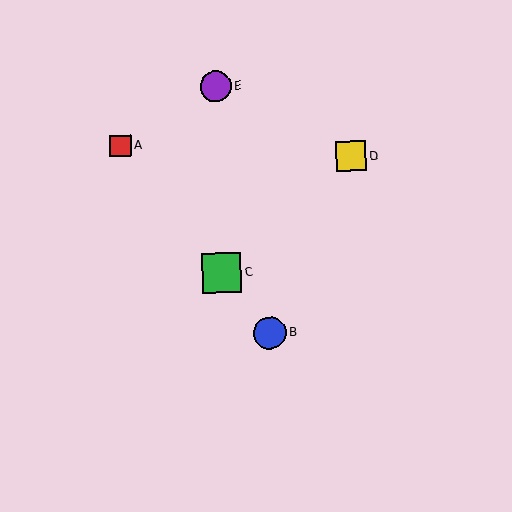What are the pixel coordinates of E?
Object E is at (216, 86).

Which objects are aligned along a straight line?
Objects A, B, C are aligned along a straight line.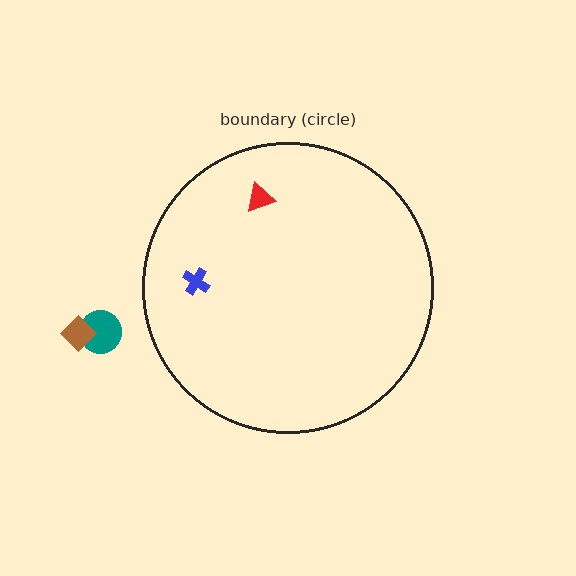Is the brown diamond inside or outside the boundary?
Outside.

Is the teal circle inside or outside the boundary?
Outside.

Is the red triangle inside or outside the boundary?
Inside.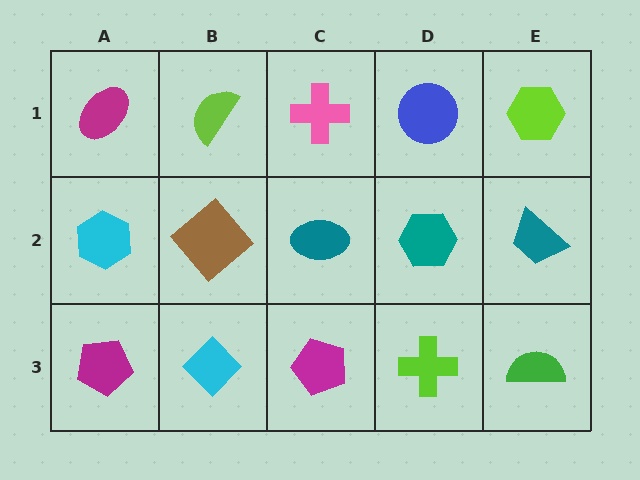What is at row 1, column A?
A magenta ellipse.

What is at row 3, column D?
A lime cross.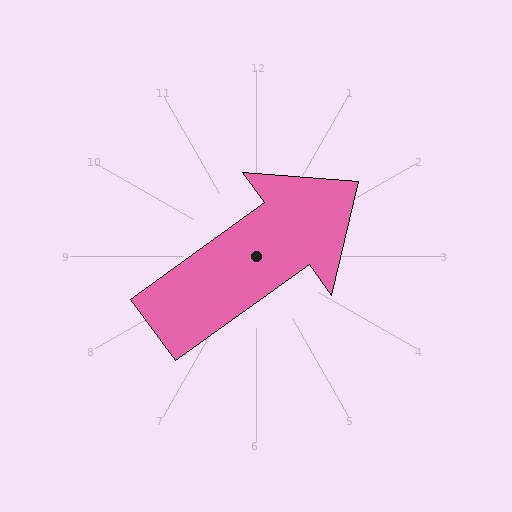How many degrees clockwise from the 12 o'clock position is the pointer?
Approximately 54 degrees.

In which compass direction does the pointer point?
Northeast.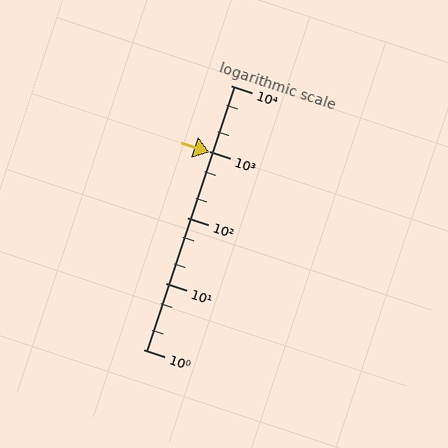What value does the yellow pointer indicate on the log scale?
The pointer indicates approximately 960.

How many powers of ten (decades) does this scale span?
The scale spans 4 decades, from 1 to 10000.